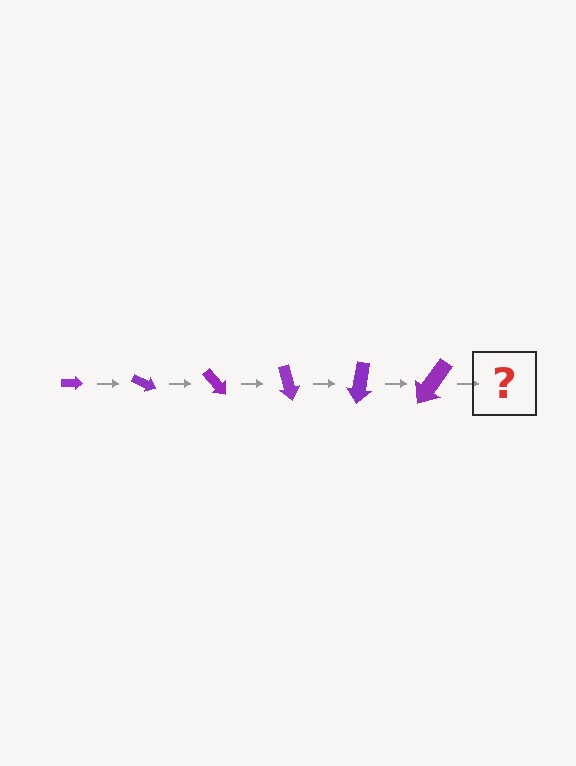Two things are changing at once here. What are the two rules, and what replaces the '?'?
The two rules are that the arrow grows larger each step and it rotates 25 degrees each step. The '?' should be an arrow, larger than the previous one and rotated 150 degrees from the start.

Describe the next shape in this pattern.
It should be an arrow, larger than the previous one and rotated 150 degrees from the start.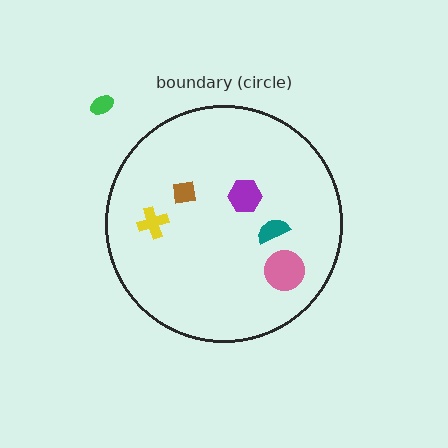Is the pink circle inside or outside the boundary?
Inside.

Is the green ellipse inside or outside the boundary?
Outside.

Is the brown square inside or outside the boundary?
Inside.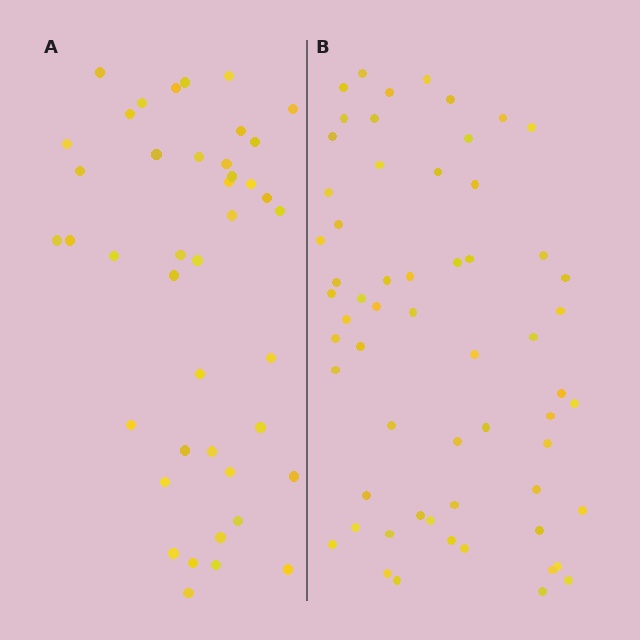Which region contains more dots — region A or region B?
Region B (the right region) has more dots.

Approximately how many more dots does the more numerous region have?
Region B has approximately 20 more dots than region A.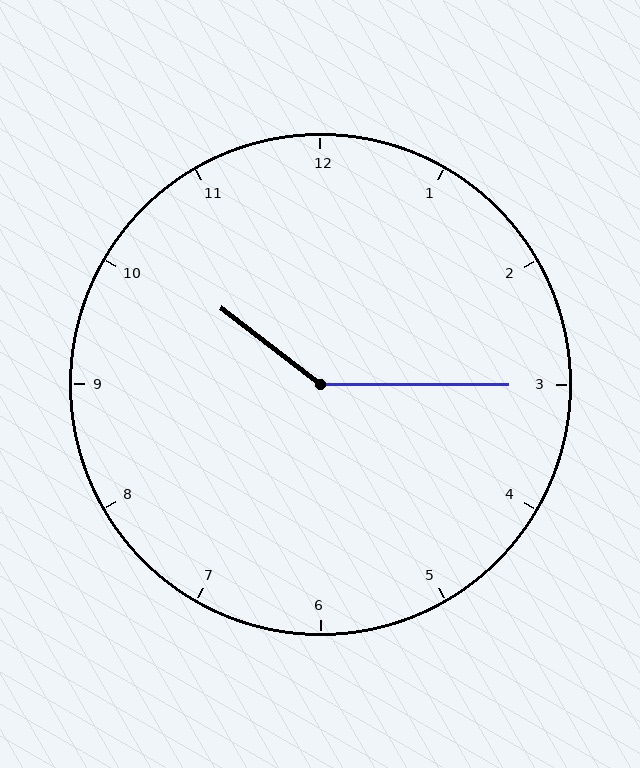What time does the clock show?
10:15.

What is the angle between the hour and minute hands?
Approximately 142 degrees.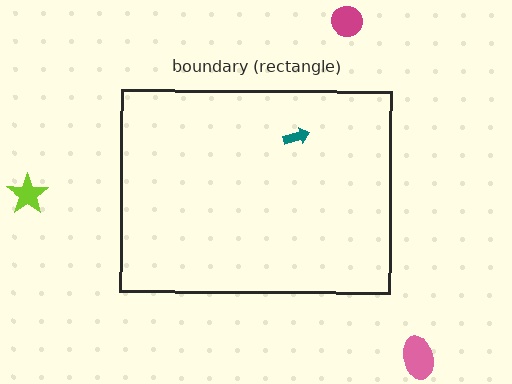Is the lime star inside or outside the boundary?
Outside.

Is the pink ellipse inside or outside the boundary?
Outside.